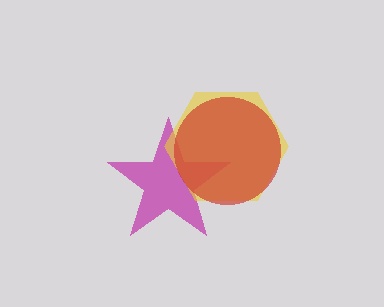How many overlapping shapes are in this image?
There are 3 overlapping shapes in the image.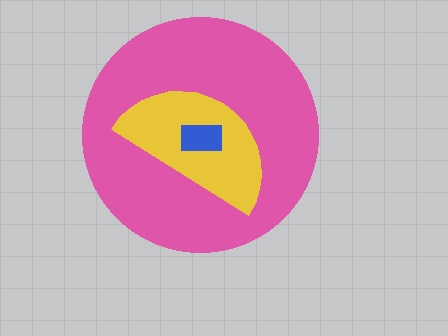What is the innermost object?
The blue rectangle.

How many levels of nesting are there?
3.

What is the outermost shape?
The pink circle.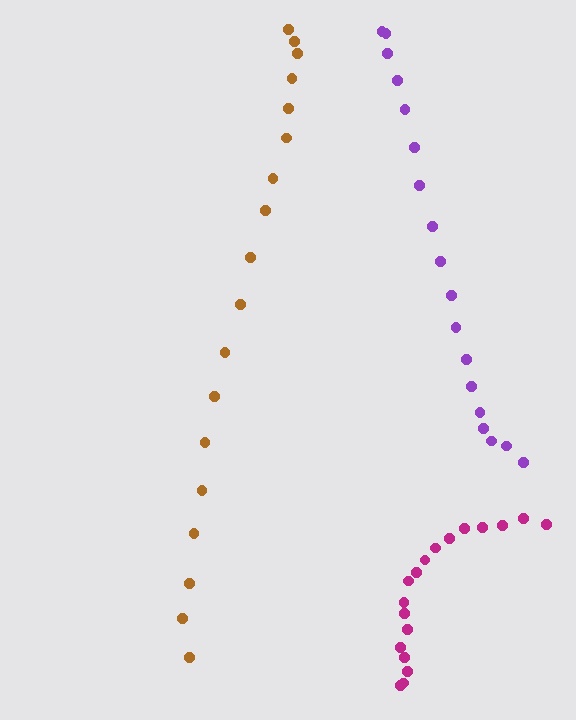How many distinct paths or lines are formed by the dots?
There are 3 distinct paths.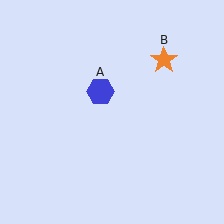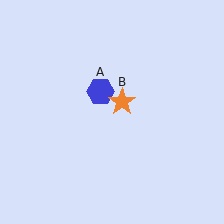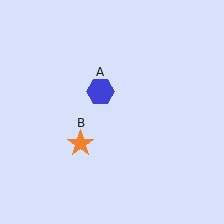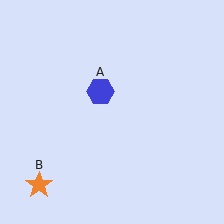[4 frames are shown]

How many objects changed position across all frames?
1 object changed position: orange star (object B).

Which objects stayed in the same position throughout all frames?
Blue hexagon (object A) remained stationary.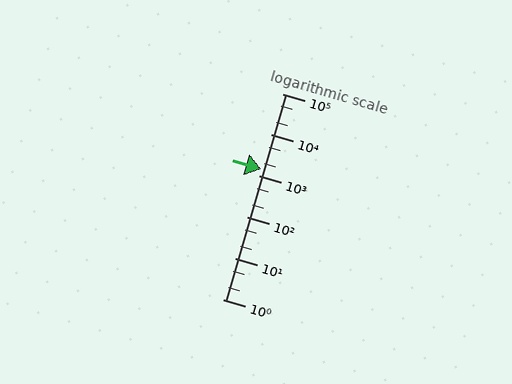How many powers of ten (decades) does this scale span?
The scale spans 5 decades, from 1 to 100000.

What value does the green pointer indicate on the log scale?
The pointer indicates approximately 1500.